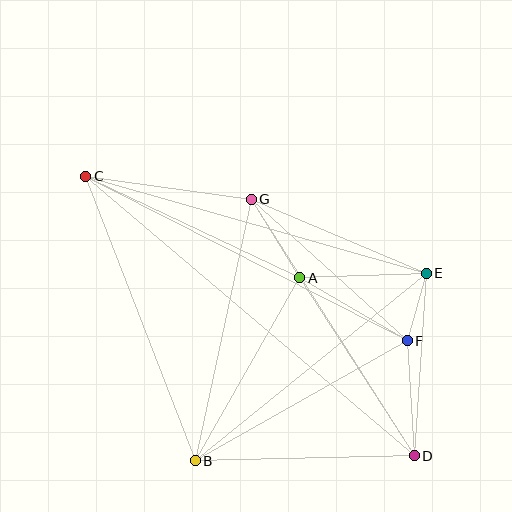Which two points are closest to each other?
Points E and F are closest to each other.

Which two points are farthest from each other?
Points C and D are farthest from each other.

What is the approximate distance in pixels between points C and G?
The distance between C and G is approximately 167 pixels.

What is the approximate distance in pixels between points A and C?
The distance between A and C is approximately 237 pixels.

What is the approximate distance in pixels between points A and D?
The distance between A and D is approximately 212 pixels.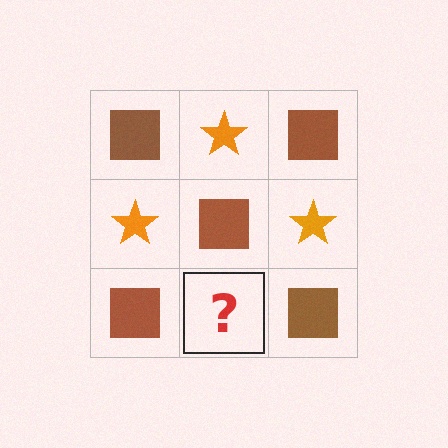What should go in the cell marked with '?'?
The missing cell should contain an orange star.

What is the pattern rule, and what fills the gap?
The rule is that it alternates brown square and orange star in a checkerboard pattern. The gap should be filled with an orange star.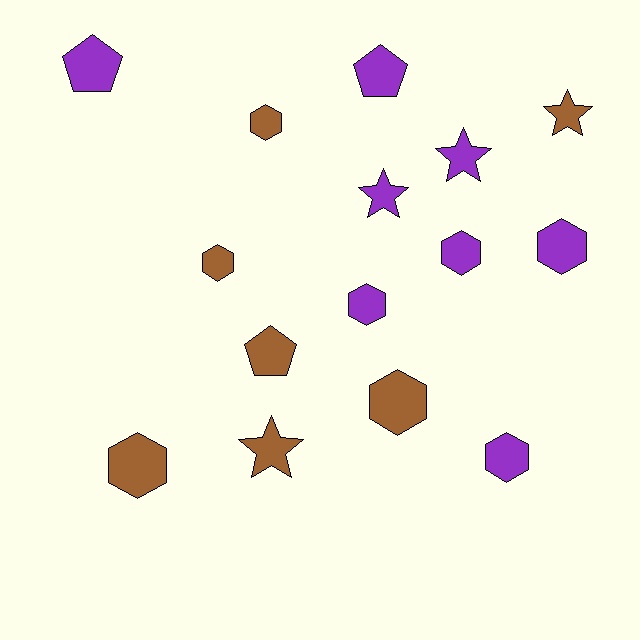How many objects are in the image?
There are 15 objects.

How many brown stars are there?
There are 2 brown stars.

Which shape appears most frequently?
Hexagon, with 8 objects.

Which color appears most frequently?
Purple, with 8 objects.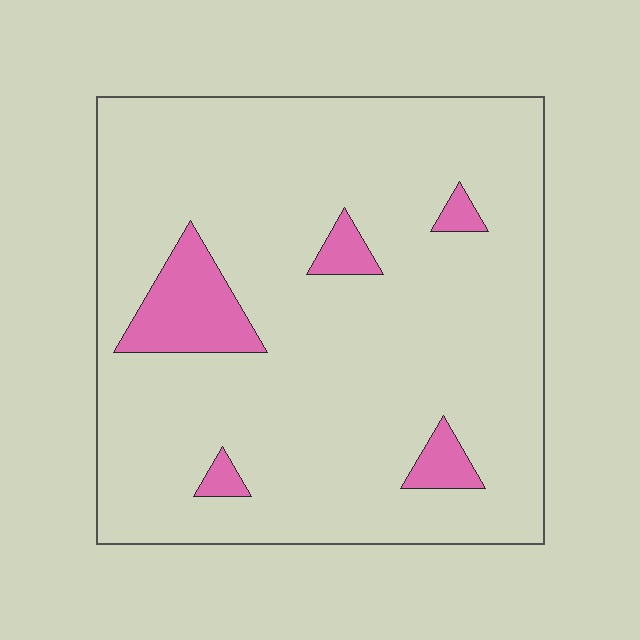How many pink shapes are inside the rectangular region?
5.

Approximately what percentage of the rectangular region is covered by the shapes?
Approximately 10%.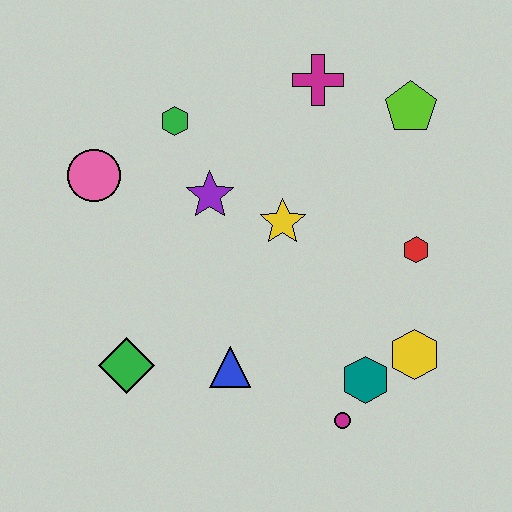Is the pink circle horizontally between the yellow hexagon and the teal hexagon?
No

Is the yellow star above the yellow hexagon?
Yes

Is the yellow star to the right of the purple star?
Yes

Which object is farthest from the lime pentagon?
The green diamond is farthest from the lime pentagon.